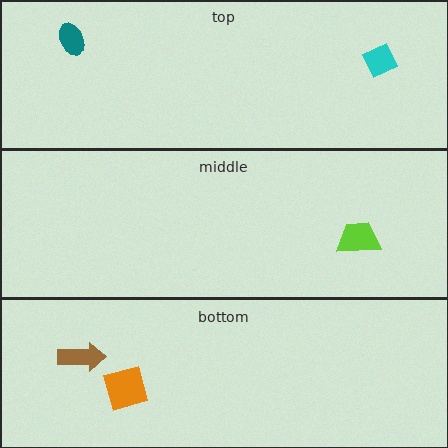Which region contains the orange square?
The bottom region.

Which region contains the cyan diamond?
The top region.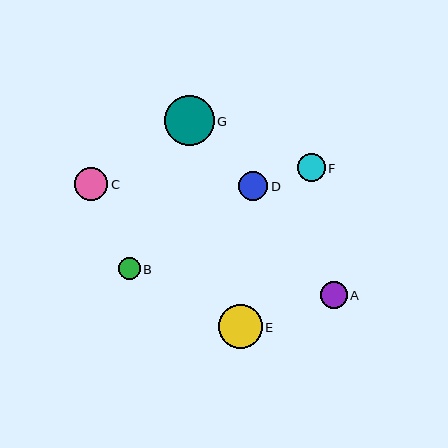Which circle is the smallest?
Circle B is the smallest with a size of approximately 22 pixels.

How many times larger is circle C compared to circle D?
Circle C is approximately 1.1 times the size of circle D.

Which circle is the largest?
Circle G is the largest with a size of approximately 50 pixels.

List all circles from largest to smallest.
From largest to smallest: G, E, C, D, F, A, B.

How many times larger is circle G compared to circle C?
Circle G is approximately 1.5 times the size of circle C.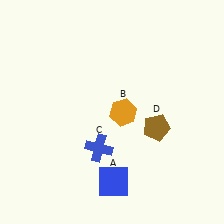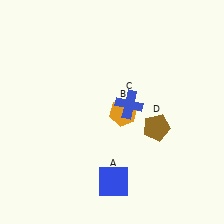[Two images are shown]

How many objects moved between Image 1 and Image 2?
1 object moved between the two images.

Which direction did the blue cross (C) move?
The blue cross (C) moved up.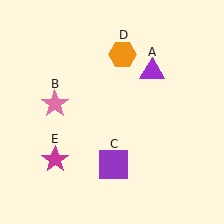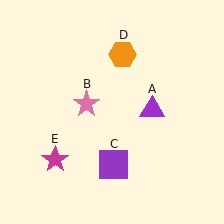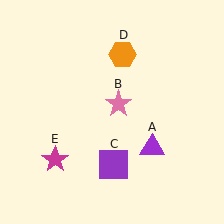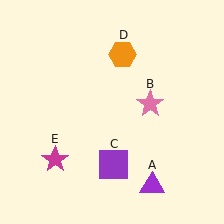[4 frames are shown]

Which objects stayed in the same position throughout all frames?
Purple square (object C) and orange hexagon (object D) and magenta star (object E) remained stationary.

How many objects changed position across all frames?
2 objects changed position: purple triangle (object A), pink star (object B).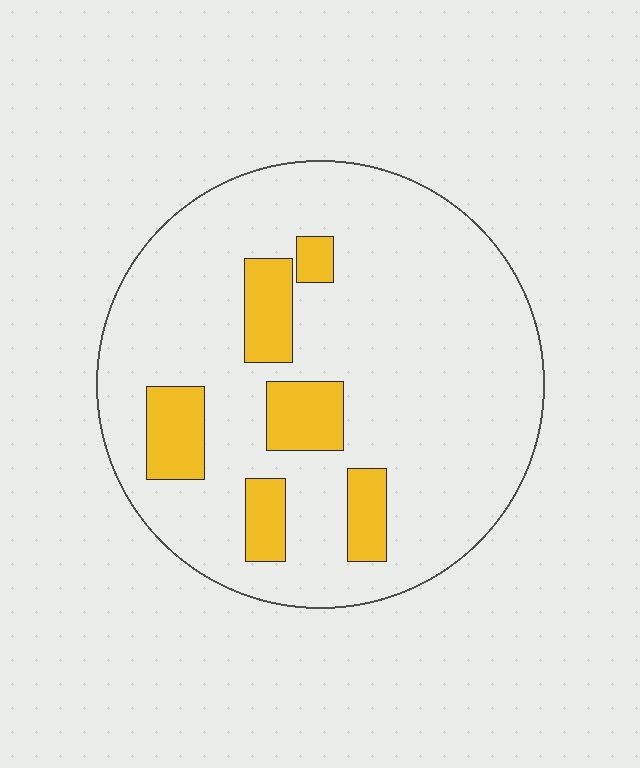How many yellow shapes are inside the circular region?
6.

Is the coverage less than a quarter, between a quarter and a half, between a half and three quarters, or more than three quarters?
Less than a quarter.